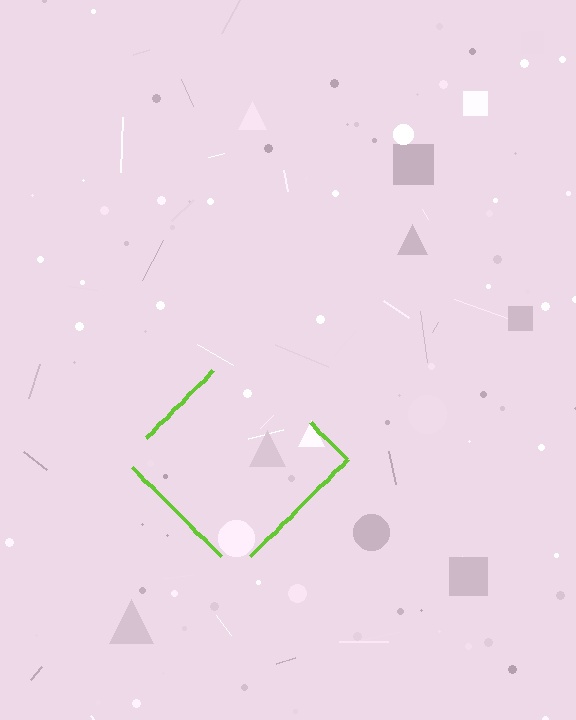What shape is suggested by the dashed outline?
The dashed outline suggests a diamond.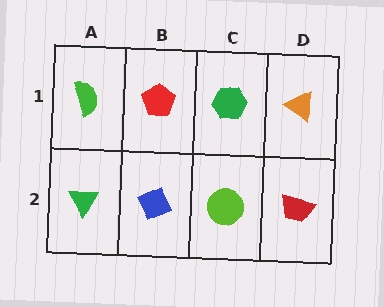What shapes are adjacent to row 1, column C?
A lime circle (row 2, column C), a red pentagon (row 1, column B), an orange triangle (row 1, column D).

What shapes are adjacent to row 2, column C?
A green hexagon (row 1, column C), a blue diamond (row 2, column B), a red trapezoid (row 2, column D).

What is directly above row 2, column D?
An orange triangle.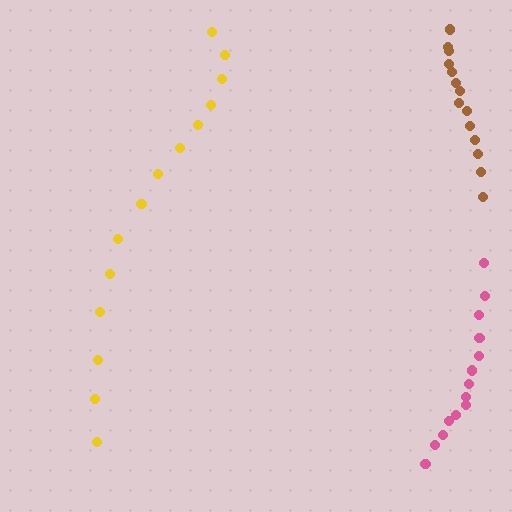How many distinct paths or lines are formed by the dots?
There are 3 distinct paths.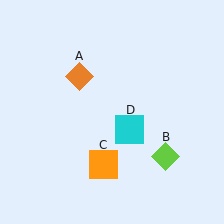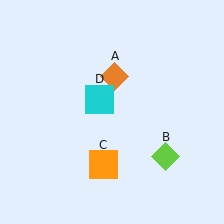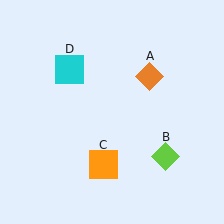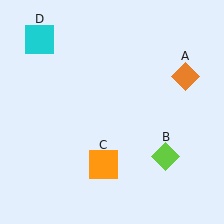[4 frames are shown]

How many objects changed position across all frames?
2 objects changed position: orange diamond (object A), cyan square (object D).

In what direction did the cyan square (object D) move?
The cyan square (object D) moved up and to the left.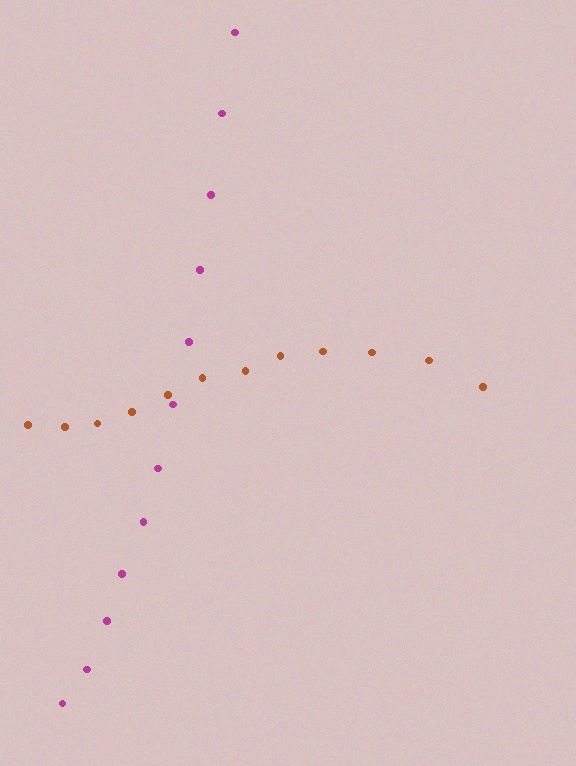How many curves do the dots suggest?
There are 2 distinct paths.